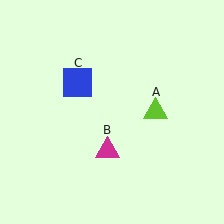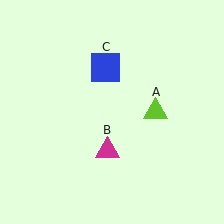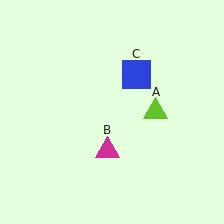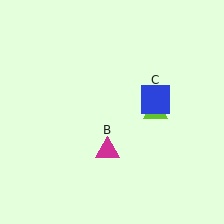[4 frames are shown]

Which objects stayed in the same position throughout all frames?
Lime triangle (object A) and magenta triangle (object B) remained stationary.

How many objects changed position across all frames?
1 object changed position: blue square (object C).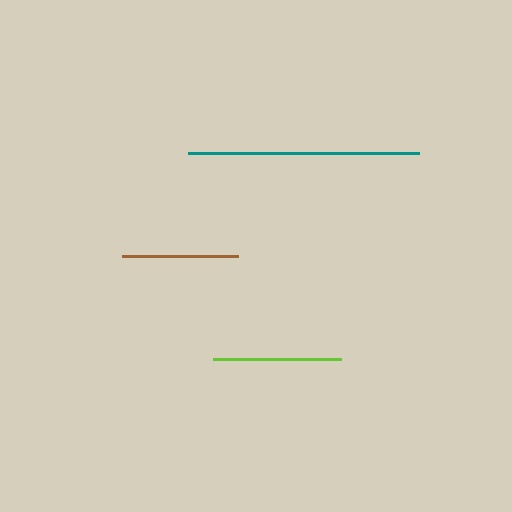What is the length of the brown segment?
The brown segment is approximately 115 pixels long.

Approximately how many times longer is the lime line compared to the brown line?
The lime line is approximately 1.1 times the length of the brown line.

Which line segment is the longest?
The teal line is the longest at approximately 231 pixels.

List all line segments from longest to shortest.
From longest to shortest: teal, lime, brown.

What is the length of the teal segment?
The teal segment is approximately 231 pixels long.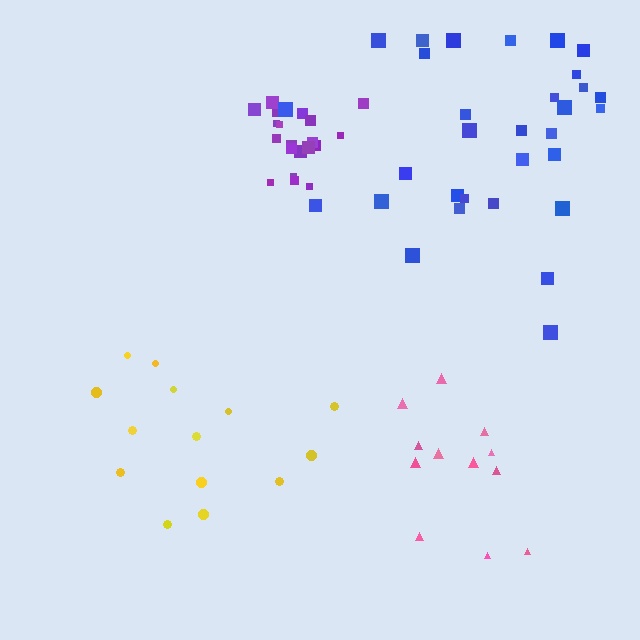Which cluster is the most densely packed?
Purple.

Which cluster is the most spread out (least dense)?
Yellow.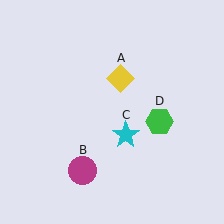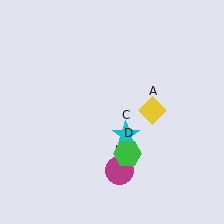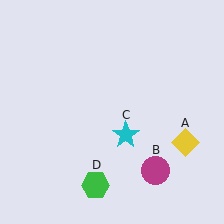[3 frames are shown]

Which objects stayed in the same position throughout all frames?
Cyan star (object C) remained stationary.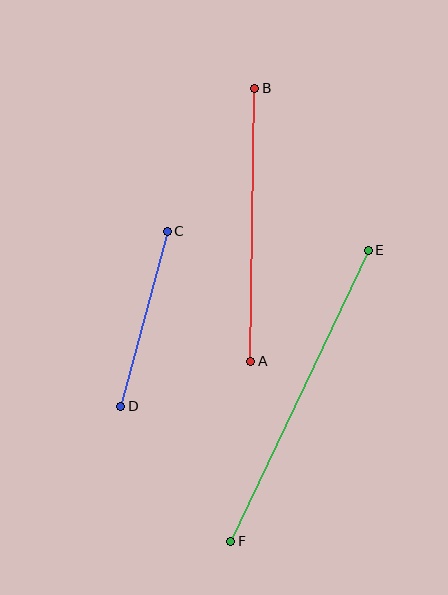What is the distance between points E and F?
The distance is approximately 322 pixels.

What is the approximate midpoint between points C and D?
The midpoint is at approximately (144, 319) pixels.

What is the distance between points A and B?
The distance is approximately 273 pixels.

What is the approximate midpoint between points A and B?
The midpoint is at approximately (253, 225) pixels.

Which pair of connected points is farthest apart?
Points E and F are farthest apart.